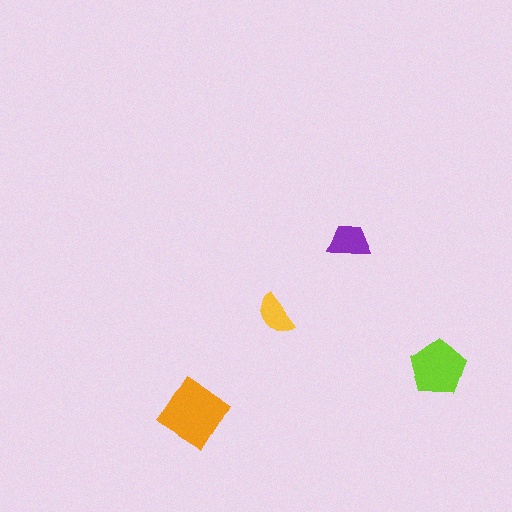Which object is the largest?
The orange diamond.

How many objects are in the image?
There are 4 objects in the image.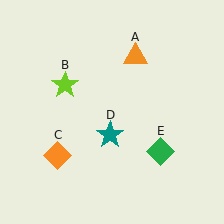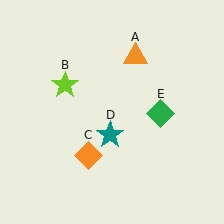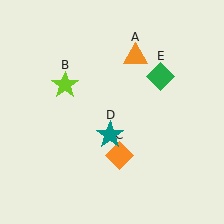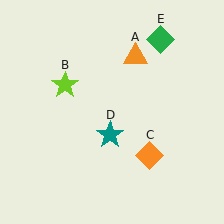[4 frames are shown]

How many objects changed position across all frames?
2 objects changed position: orange diamond (object C), green diamond (object E).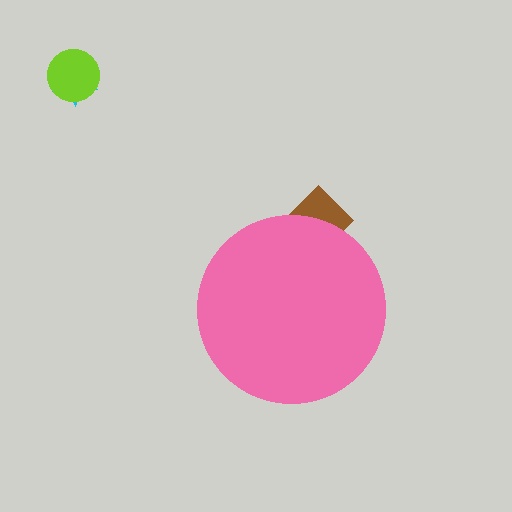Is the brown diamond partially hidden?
Yes, the brown diamond is partially hidden behind the pink circle.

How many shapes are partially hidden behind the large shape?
1 shape is partially hidden.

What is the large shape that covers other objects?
A pink circle.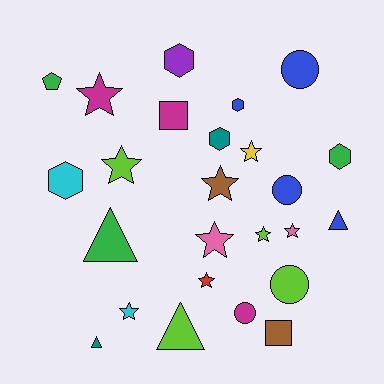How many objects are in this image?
There are 25 objects.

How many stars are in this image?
There are 9 stars.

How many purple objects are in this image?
There is 1 purple object.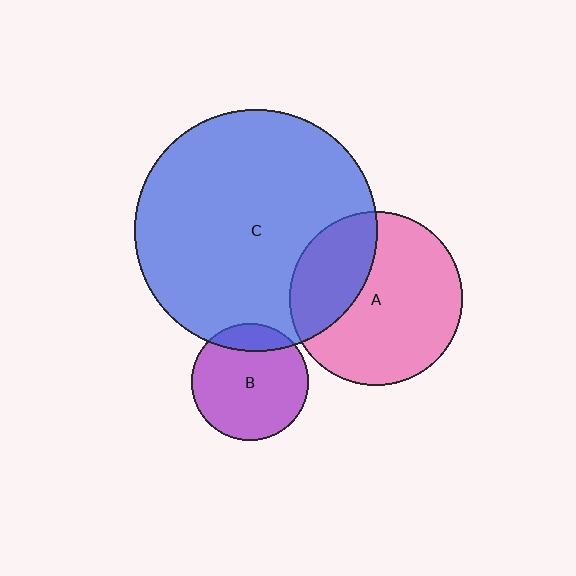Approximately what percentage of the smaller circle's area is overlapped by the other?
Approximately 15%.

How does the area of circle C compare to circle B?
Approximately 4.3 times.